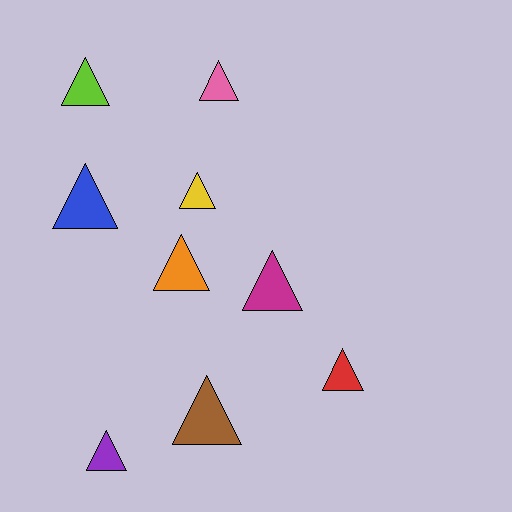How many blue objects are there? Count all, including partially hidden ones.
There is 1 blue object.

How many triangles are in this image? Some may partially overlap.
There are 9 triangles.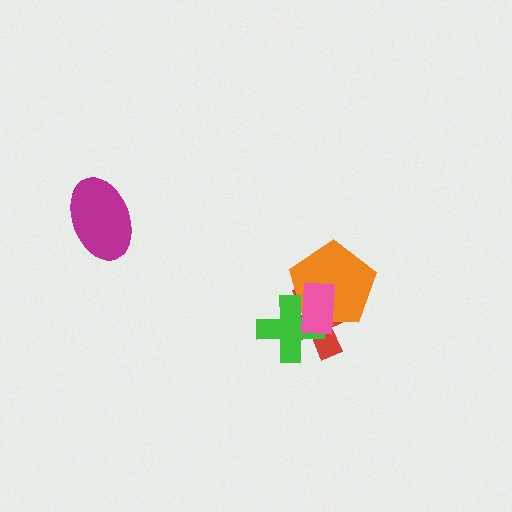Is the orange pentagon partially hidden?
Yes, it is partially covered by another shape.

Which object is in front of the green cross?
The pink rectangle is in front of the green cross.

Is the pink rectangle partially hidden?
No, no other shape covers it.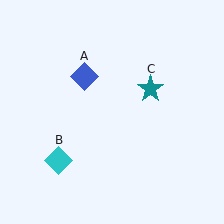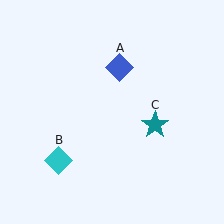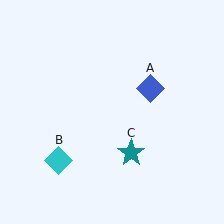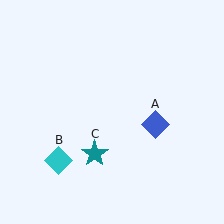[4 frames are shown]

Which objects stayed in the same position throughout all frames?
Cyan diamond (object B) remained stationary.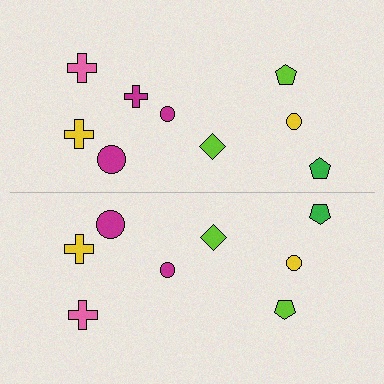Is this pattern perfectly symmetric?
No, the pattern is not perfectly symmetric. A magenta cross is missing from the bottom side.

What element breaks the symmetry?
A magenta cross is missing from the bottom side.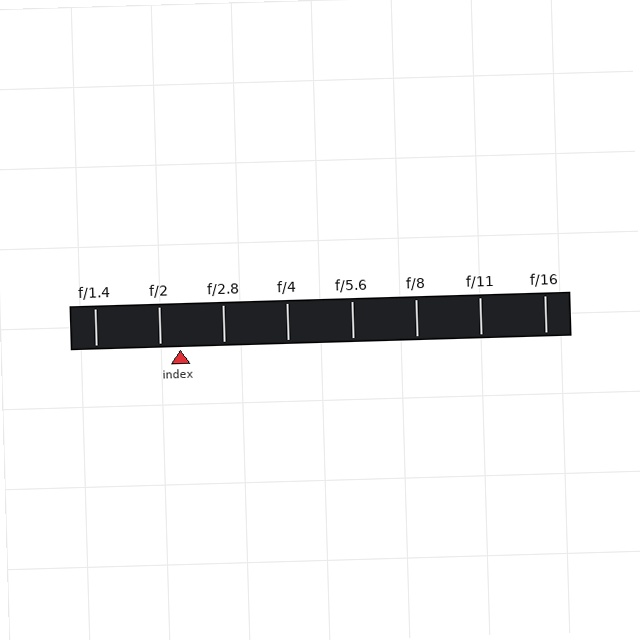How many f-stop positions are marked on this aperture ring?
There are 8 f-stop positions marked.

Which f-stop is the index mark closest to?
The index mark is closest to f/2.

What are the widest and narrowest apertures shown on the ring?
The widest aperture shown is f/1.4 and the narrowest is f/16.